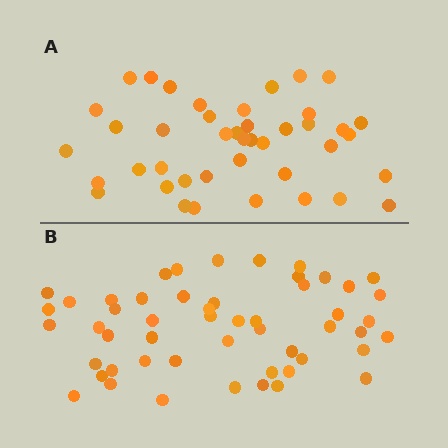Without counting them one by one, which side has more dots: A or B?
Region B (the bottom region) has more dots.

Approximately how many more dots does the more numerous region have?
Region B has roughly 10 or so more dots than region A.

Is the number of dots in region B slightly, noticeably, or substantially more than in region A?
Region B has only slightly more — the two regions are fairly close. The ratio is roughly 1.2 to 1.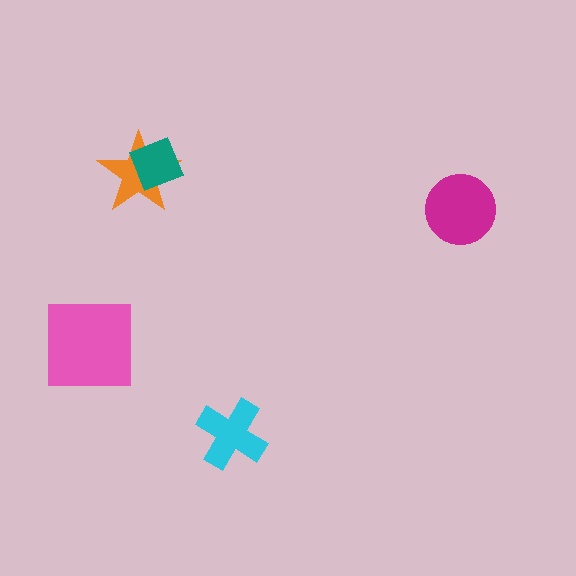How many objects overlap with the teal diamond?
1 object overlaps with the teal diamond.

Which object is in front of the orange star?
The teal diamond is in front of the orange star.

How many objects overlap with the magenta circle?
0 objects overlap with the magenta circle.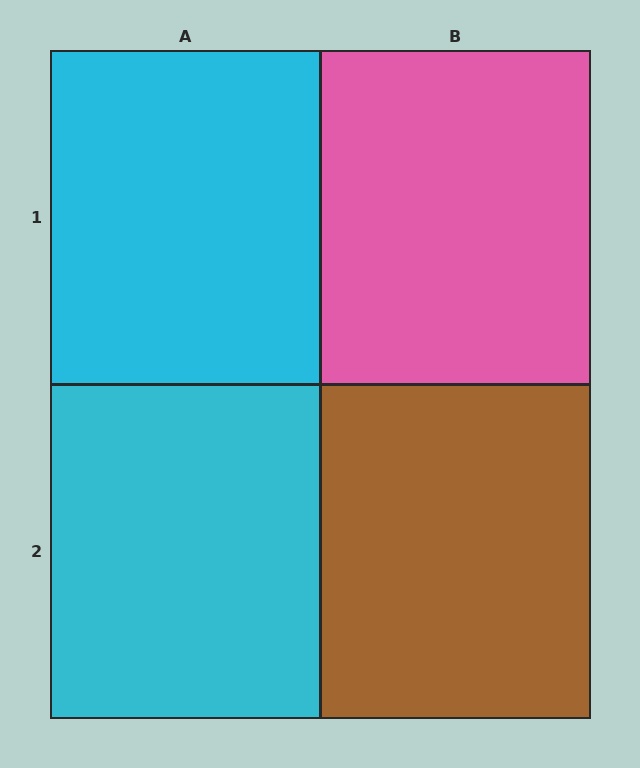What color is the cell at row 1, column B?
Pink.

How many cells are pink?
1 cell is pink.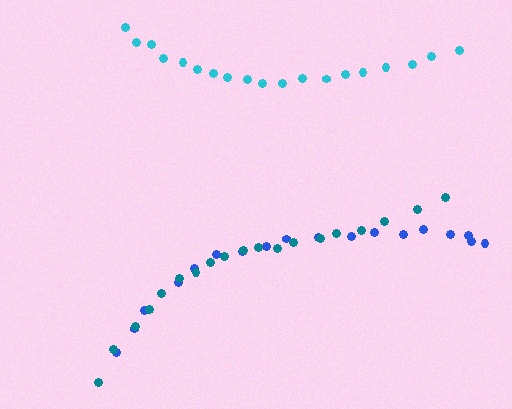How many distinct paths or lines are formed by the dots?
There are 3 distinct paths.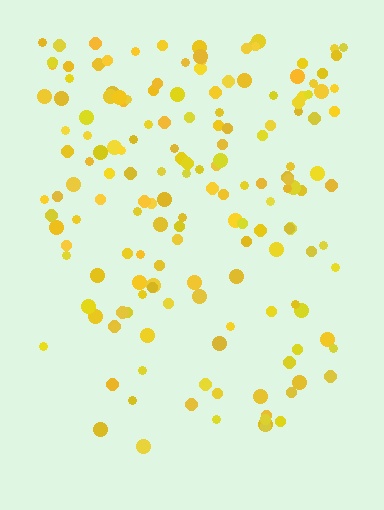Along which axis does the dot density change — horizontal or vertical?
Vertical.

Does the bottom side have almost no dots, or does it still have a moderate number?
Still a moderate number, just noticeably fewer than the top.